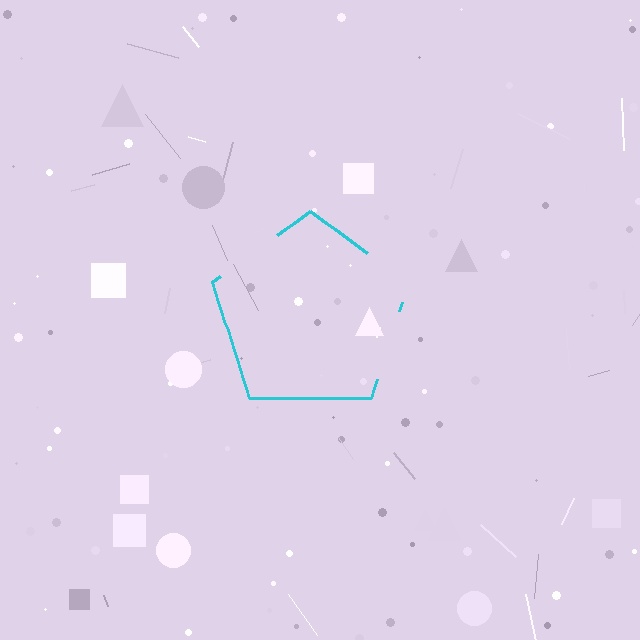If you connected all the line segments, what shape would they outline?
They would outline a pentagon.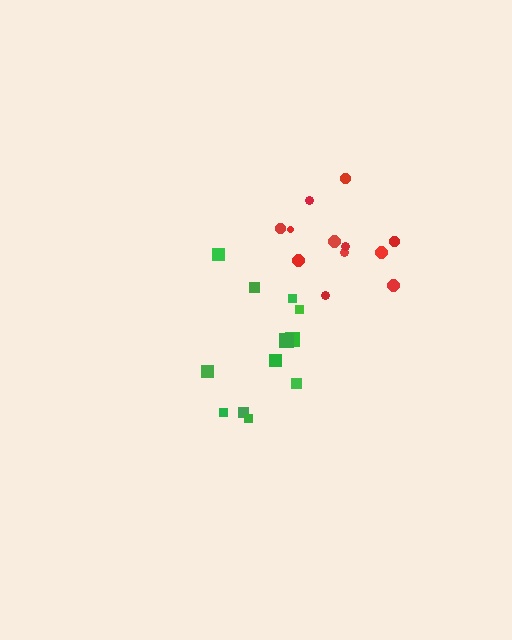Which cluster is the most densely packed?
Red.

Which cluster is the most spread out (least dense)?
Green.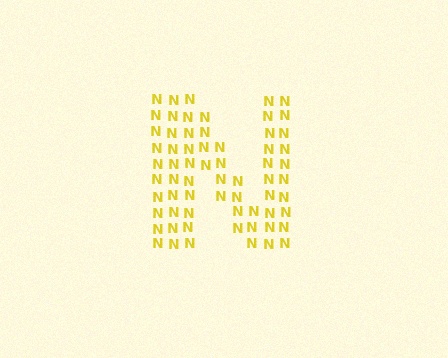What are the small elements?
The small elements are letter N's.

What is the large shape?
The large shape is the letter N.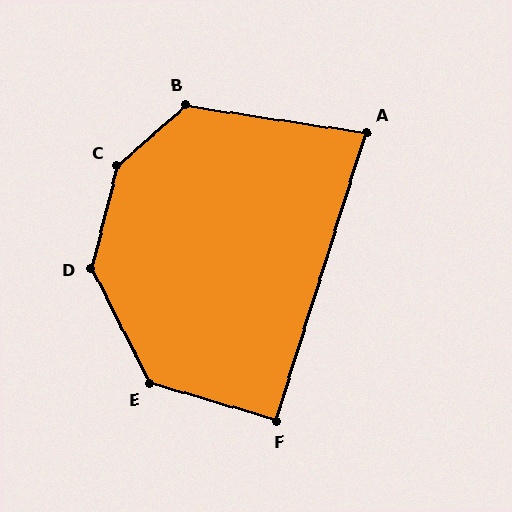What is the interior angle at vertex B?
Approximately 130 degrees (obtuse).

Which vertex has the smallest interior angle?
A, at approximately 81 degrees.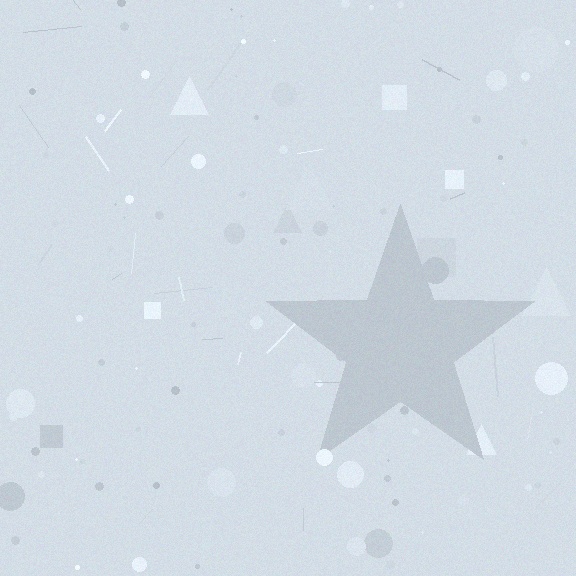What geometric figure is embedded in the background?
A star is embedded in the background.